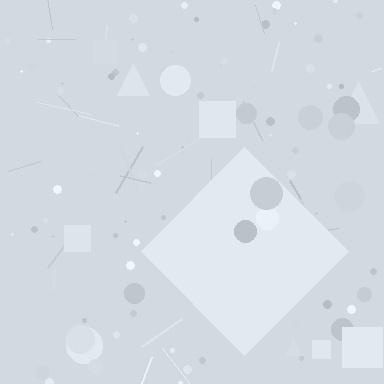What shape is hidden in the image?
A diamond is hidden in the image.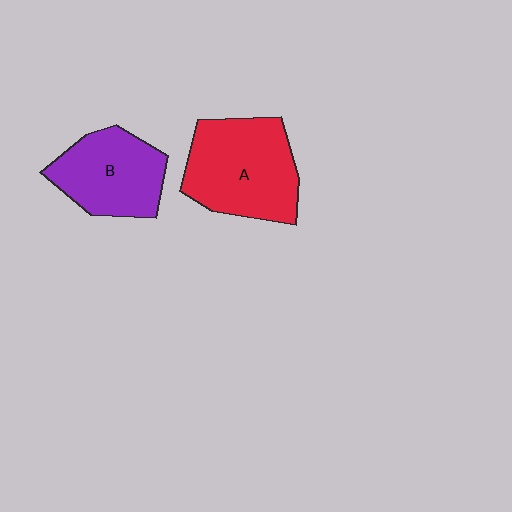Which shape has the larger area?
Shape A (red).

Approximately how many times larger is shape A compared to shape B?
Approximately 1.3 times.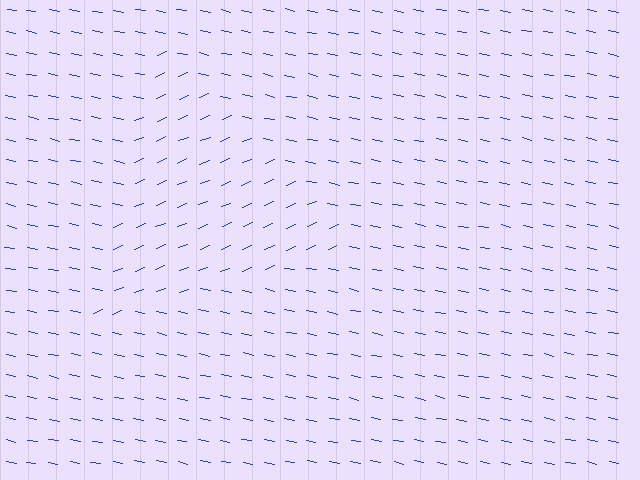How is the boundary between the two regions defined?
The boundary is defined purely by a change in line orientation (approximately 33 degrees difference). All lines are the same color and thickness.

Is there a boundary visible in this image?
Yes, there is a texture boundary formed by a change in line orientation.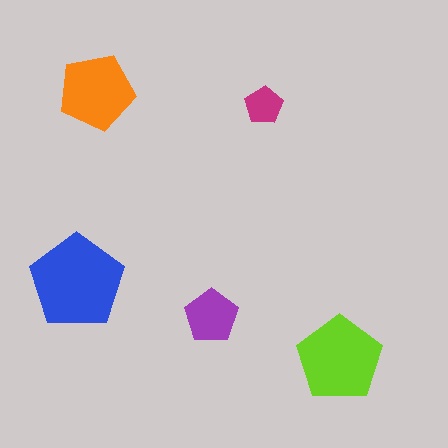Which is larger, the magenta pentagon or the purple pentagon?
The purple one.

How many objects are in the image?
There are 5 objects in the image.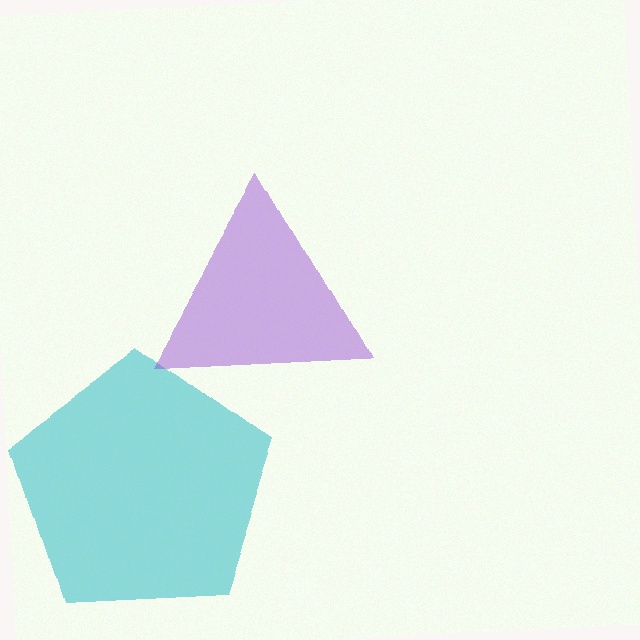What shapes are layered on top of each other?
The layered shapes are: a cyan pentagon, a purple triangle.